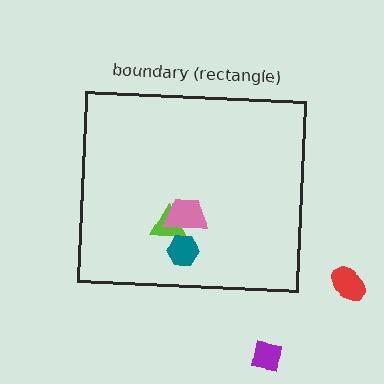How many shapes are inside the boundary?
3 inside, 2 outside.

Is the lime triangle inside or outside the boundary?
Inside.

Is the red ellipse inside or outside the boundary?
Outside.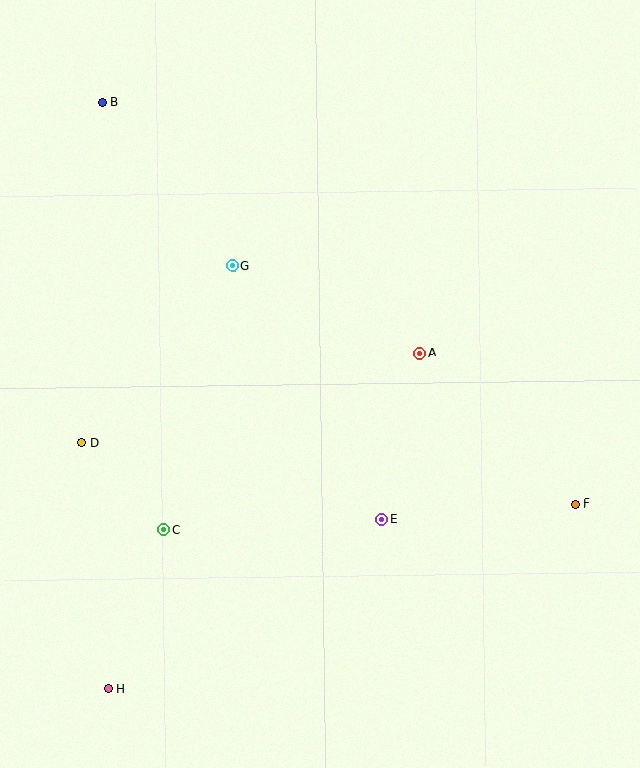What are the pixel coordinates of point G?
Point G is at (233, 266).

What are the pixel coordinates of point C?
Point C is at (164, 530).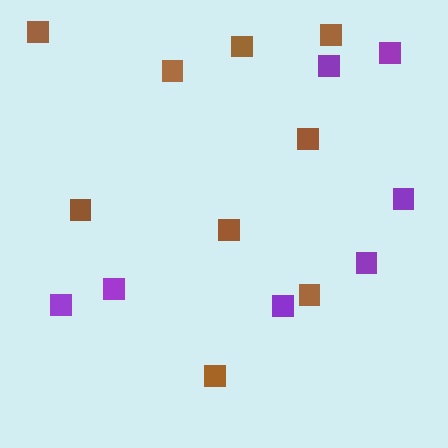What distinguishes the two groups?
There are 2 groups: one group of brown squares (9) and one group of purple squares (7).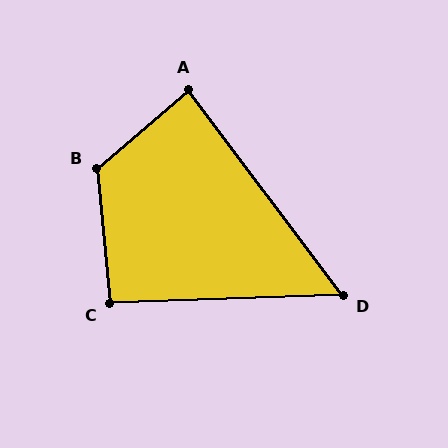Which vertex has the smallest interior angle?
D, at approximately 55 degrees.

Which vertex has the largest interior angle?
B, at approximately 125 degrees.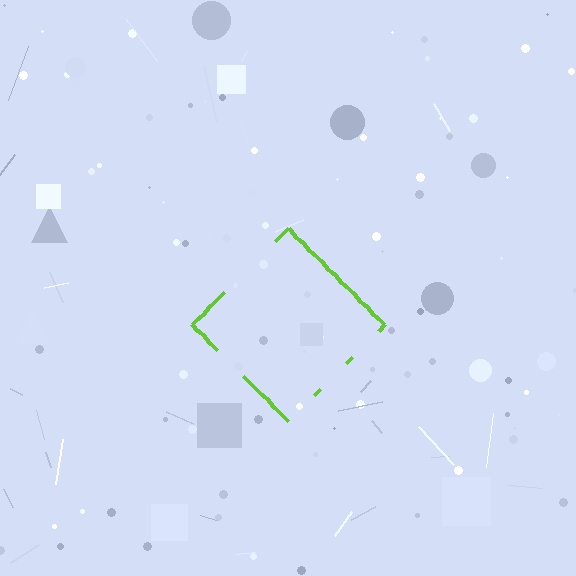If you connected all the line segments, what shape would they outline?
They would outline a diamond.